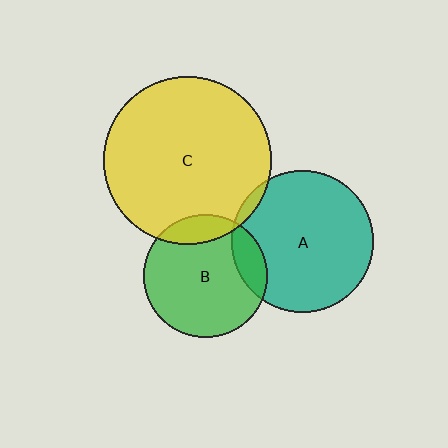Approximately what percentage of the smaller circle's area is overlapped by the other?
Approximately 15%.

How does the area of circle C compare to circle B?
Approximately 1.9 times.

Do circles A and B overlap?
Yes.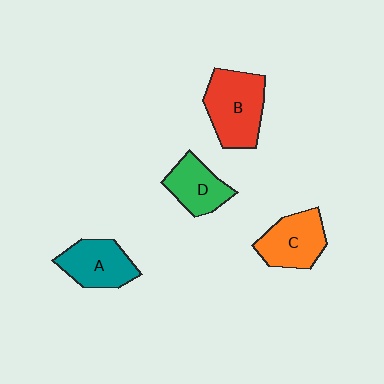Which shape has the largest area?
Shape B (red).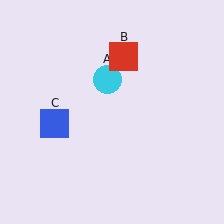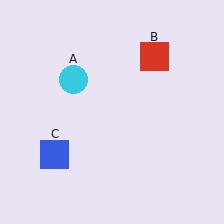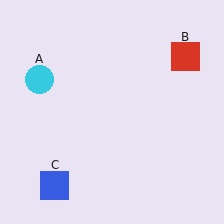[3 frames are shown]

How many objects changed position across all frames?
3 objects changed position: cyan circle (object A), red square (object B), blue square (object C).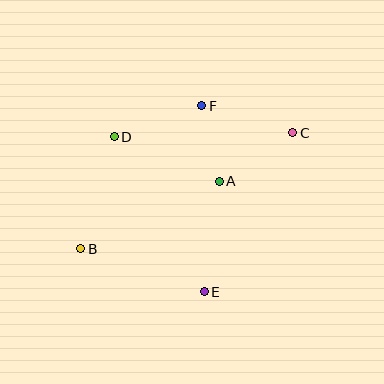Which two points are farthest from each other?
Points B and C are farthest from each other.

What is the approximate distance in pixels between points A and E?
The distance between A and E is approximately 112 pixels.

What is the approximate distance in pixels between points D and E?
The distance between D and E is approximately 180 pixels.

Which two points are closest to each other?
Points A and F are closest to each other.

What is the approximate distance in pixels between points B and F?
The distance between B and F is approximately 187 pixels.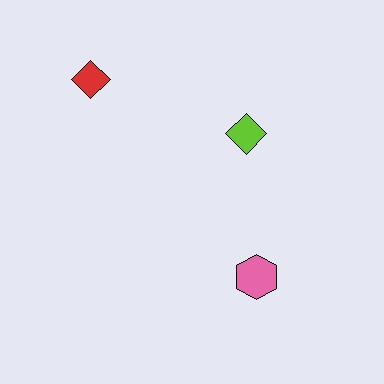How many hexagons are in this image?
There is 1 hexagon.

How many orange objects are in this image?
There are no orange objects.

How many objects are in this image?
There are 3 objects.